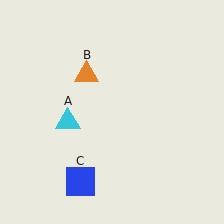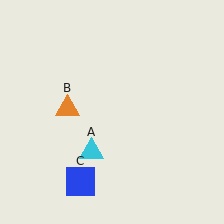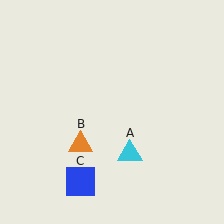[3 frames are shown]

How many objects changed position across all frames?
2 objects changed position: cyan triangle (object A), orange triangle (object B).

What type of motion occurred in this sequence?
The cyan triangle (object A), orange triangle (object B) rotated counterclockwise around the center of the scene.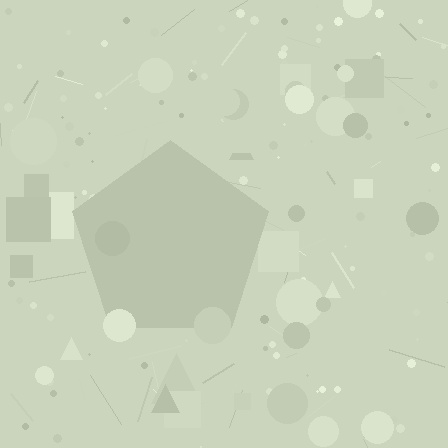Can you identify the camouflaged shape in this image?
The camouflaged shape is a pentagon.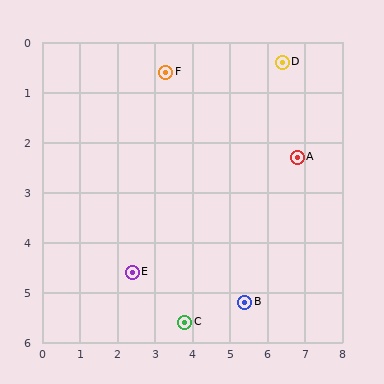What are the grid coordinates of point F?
Point F is at approximately (3.3, 0.6).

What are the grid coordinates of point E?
Point E is at approximately (2.4, 4.6).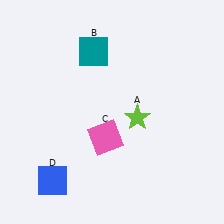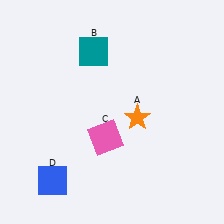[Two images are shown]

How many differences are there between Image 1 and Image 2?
There is 1 difference between the two images.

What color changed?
The star (A) changed from lime in Image 1 to orange in Image 2.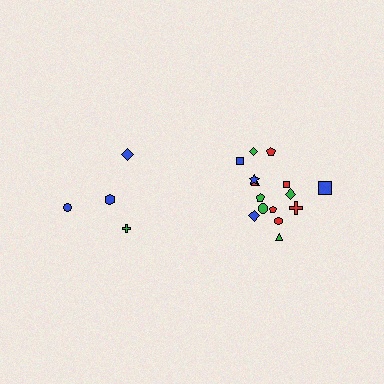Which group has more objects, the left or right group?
The right group.